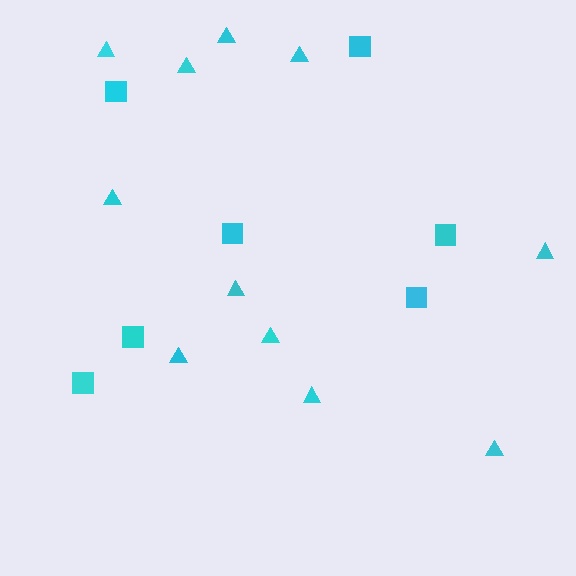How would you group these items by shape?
There are 2 groups: one group of squares (7) and one group of triangles (11).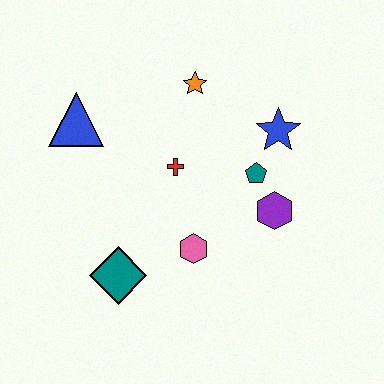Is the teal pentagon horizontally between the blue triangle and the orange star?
No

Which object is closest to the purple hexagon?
The teal pentagon is closest to the purple hexagon.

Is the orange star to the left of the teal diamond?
No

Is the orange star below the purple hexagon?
No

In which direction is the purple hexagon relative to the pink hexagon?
The purple hexagon is to the right of the pink hexagon.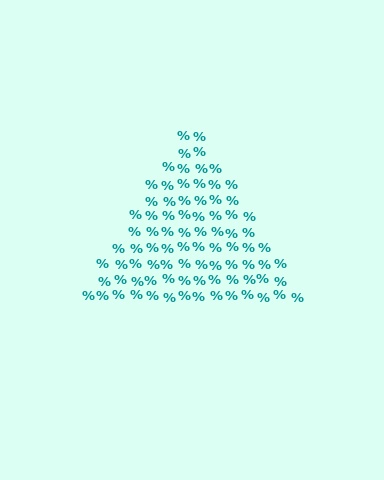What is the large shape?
The large shape is a triangle.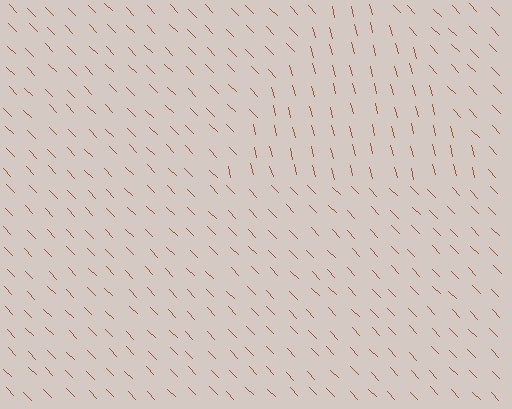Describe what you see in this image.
The image is filled with small brown line segments. A triangle region in the image has lines oriented differently from the surrounding lines, creating a visible texture boundary.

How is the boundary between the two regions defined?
The boundary is defined purely by a change in line orientation (approximately 30 degrees difference). All lines are the same color and thickness.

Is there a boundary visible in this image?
Yes, there is a texture boundary formed by a change in line orientation.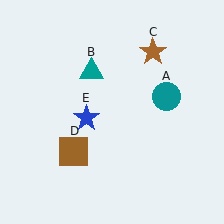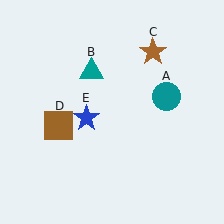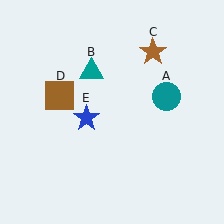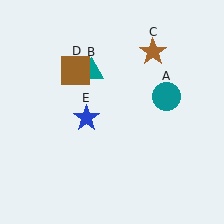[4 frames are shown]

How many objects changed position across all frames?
1 object changed position: brown square (object D).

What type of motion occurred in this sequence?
The brown square (object D) rotated clockwise around the center of the scene.